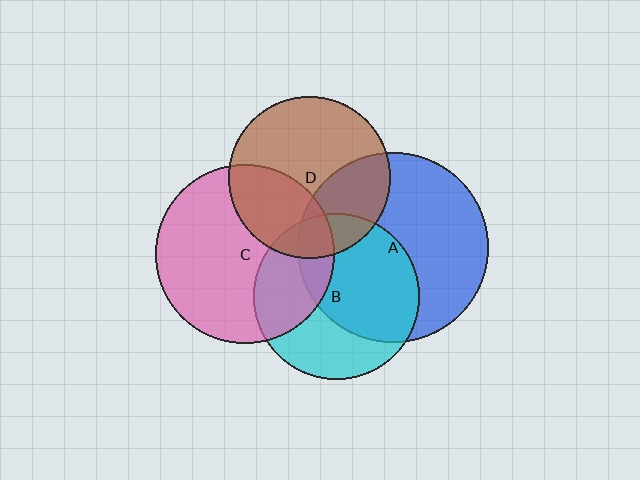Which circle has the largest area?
Circle A (blue).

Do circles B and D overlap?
Yes.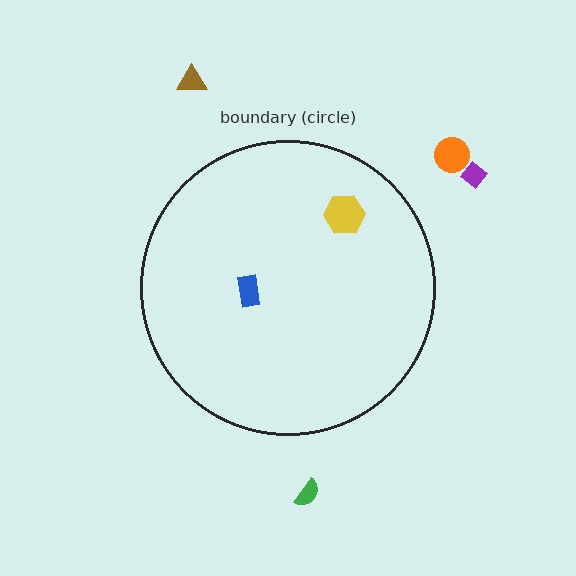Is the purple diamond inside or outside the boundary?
Outside.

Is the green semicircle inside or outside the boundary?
Outside.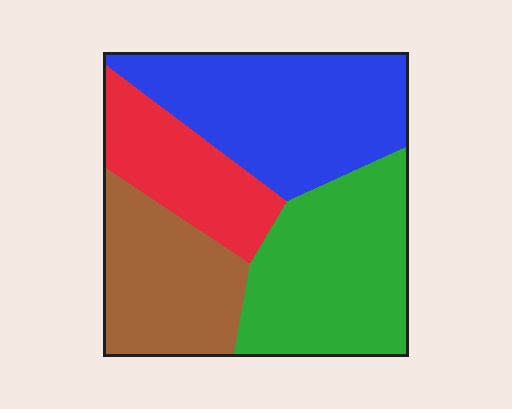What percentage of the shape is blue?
Blue covers 32% of the shape.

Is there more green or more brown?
Green.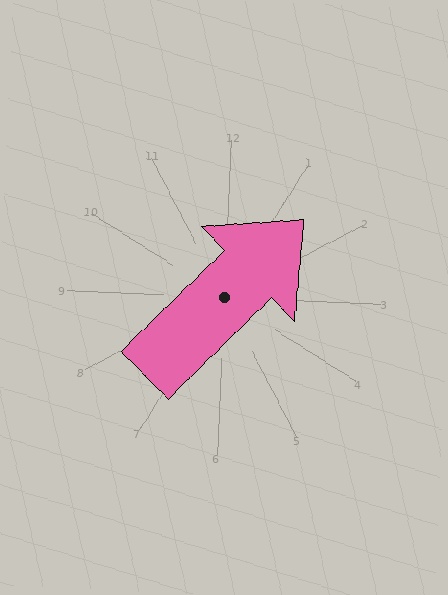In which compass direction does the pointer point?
Northeast.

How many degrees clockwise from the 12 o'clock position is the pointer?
Approximately 43 degrees.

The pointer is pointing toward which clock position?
Roughly 1 o'clock.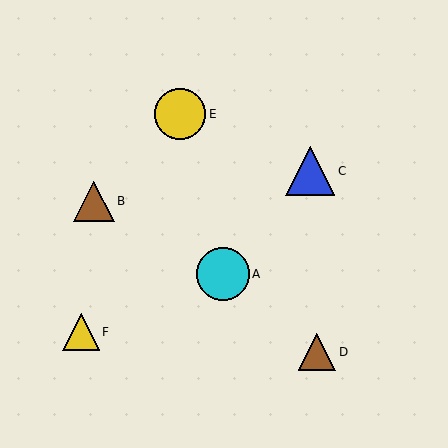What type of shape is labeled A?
Shape A is a cyan circle.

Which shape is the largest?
The cyan circle (labeled A) is the largest.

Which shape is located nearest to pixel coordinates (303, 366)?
The brown triangle (labeled D) at (317, 352) is nearest to that location.